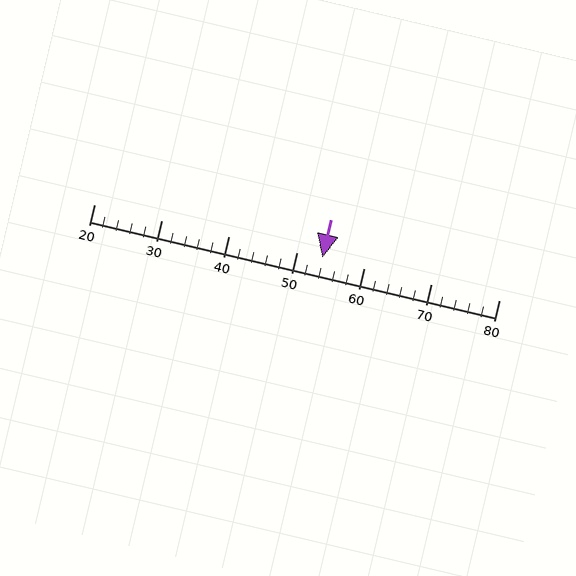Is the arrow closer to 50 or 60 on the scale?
The arrow is closer to 50.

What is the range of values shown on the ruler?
The ruler shows values from 20 to 80.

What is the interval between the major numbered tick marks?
The major tick marks are spaced 10 units apart.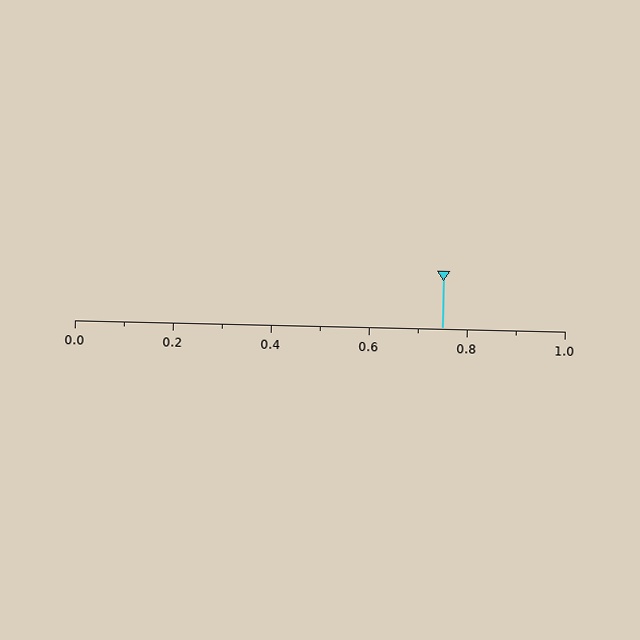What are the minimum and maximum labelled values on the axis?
The axis runs from 0.0 to 1.0.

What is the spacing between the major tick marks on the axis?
The major ticks are spaced 0.2 apart.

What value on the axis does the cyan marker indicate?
The marker indicates approximately 0.75.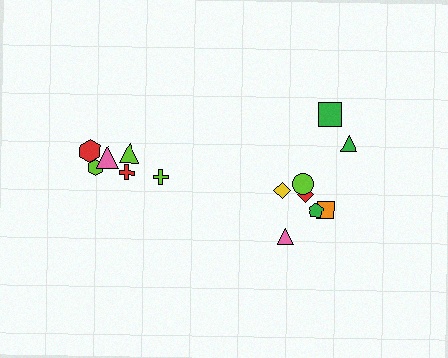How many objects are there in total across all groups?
There are 14 objects.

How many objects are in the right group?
There are 8 objects.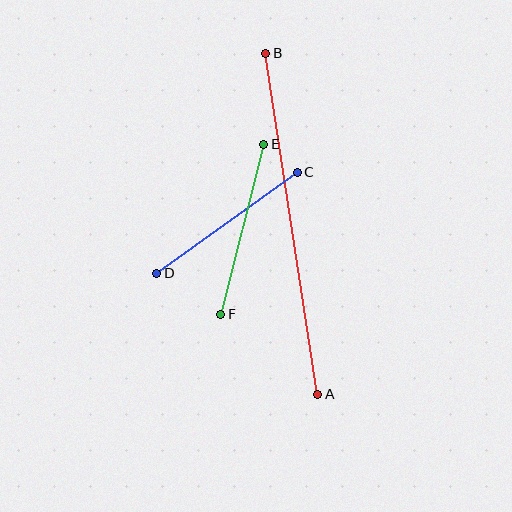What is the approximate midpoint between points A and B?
The midpoint is at approximately (292, 224) pixels.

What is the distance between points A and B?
The distance is approximately 345 pixels.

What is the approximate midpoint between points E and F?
The midpoint is at approximately (242, 229) pixels.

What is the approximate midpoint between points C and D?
The midpoint is at approximately (227, 223) pixels.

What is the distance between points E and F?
The distance is approximately 175 pixels.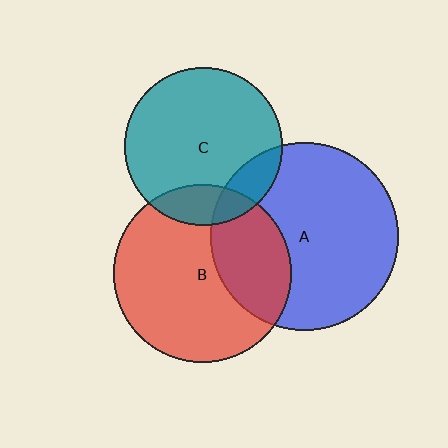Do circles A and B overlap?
Yes.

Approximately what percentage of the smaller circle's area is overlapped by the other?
Approximately 30%.